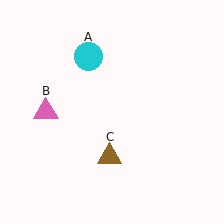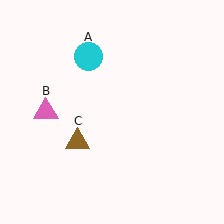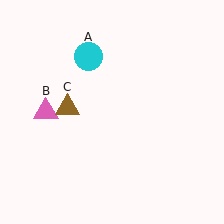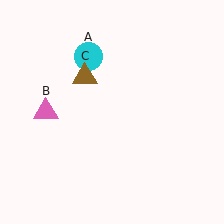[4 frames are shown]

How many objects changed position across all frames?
1 object changed position: brown triangle (object C).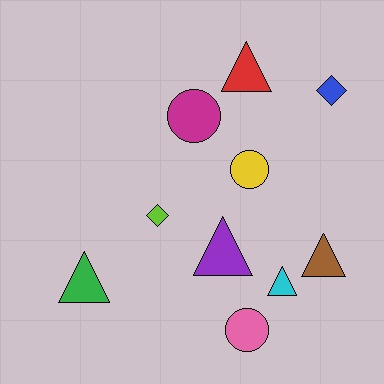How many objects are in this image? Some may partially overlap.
There are 10 objects.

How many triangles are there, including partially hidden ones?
There are 5 triangles.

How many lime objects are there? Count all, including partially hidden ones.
There is 1 lime object.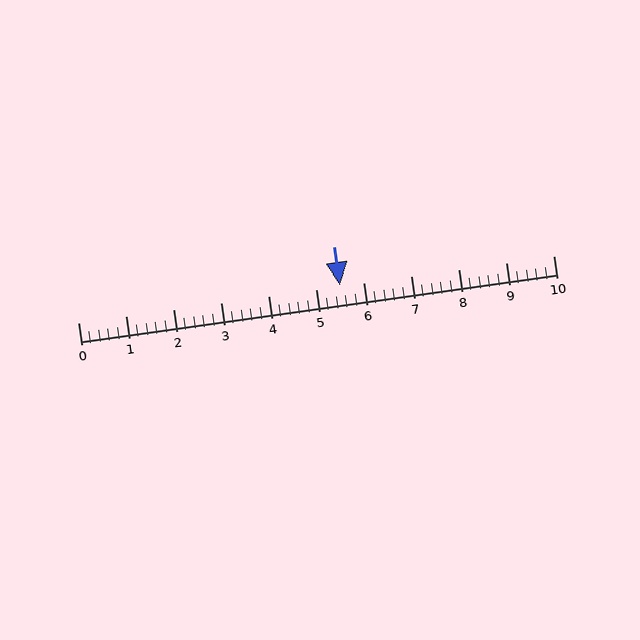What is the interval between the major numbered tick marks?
The major tick marks are spaced 1 units apart.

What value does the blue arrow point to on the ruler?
The blue arrow points to approximately 5.5.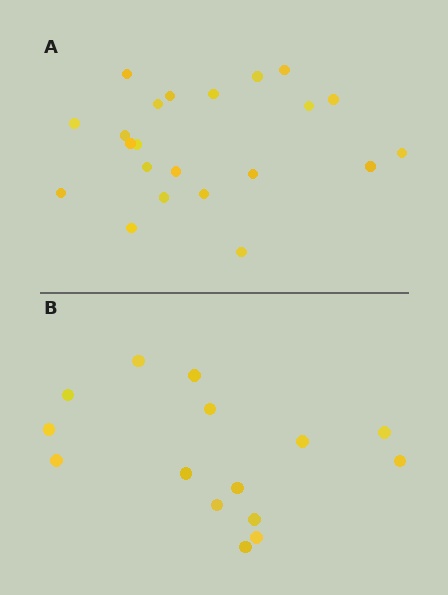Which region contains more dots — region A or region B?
Region A (the top region) has more dots.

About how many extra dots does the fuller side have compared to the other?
Region A has roughly 8 or so more dots than region B.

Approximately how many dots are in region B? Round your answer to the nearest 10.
About 20 dots. (The exact count is 15, which rounds to 20.)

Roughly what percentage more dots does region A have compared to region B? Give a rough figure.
About 45% more.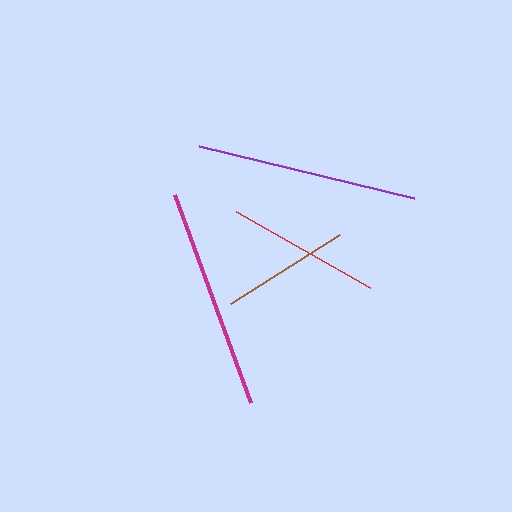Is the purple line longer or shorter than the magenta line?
The magenta line is longer than the purple line.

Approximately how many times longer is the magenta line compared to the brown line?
The magenta line is approximately 1.7 times the length of the brown line.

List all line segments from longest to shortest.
From longest to shortest: magenta, purple, red, brown.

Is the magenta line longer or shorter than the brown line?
The magenta line is longer than the brown line.